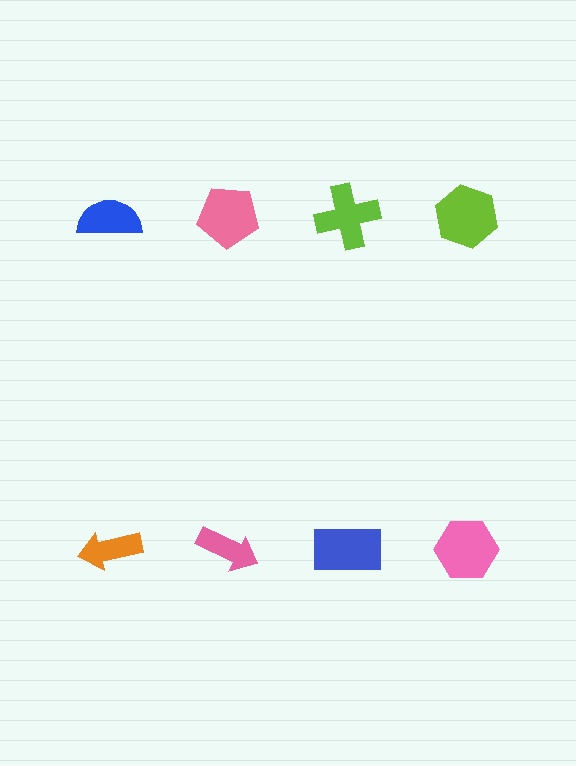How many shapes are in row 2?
4 shapes.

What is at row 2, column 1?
An orange arrow.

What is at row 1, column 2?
A pink pentagon.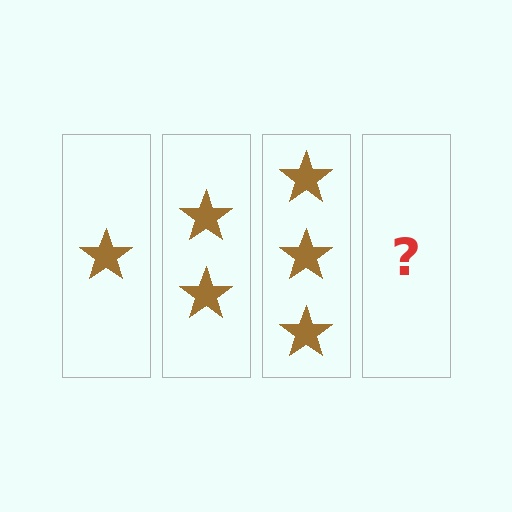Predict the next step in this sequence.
The next step is 4 stars.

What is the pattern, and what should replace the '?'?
The pattern is that each step adds one more star. The '?' should be 4 stars.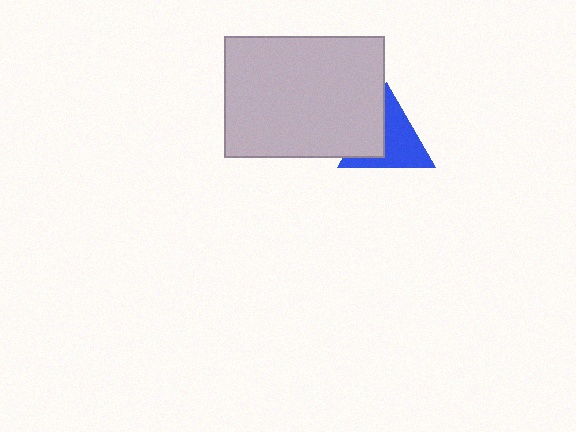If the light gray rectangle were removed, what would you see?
You would see the complete blue triangle.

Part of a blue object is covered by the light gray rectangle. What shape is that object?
It is a triangle.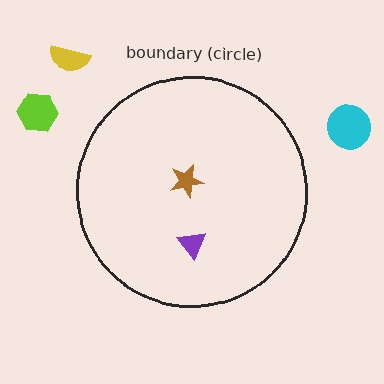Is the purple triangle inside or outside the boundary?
Inside.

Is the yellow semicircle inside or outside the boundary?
Outside.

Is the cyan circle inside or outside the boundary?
Outside.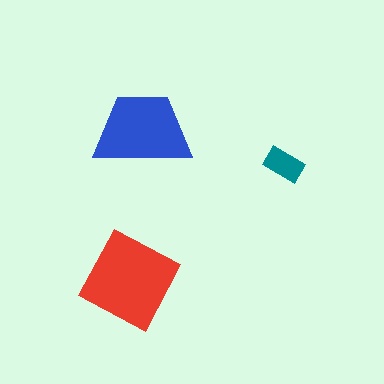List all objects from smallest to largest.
The teal rectangle, the blue trapezoid, the red square.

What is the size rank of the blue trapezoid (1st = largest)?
2nd.